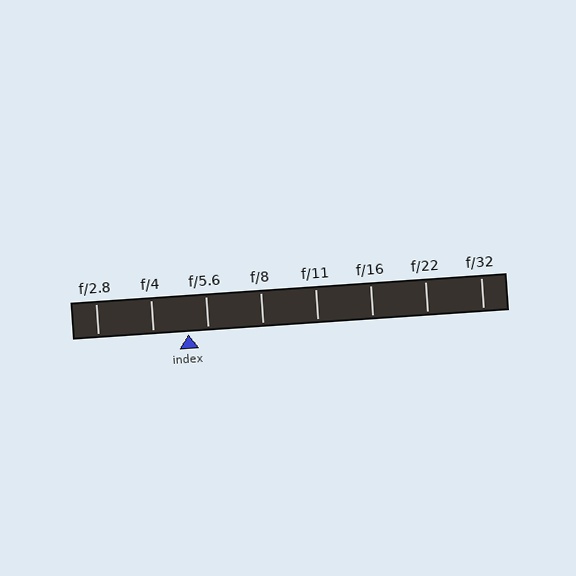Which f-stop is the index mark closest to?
The index mark is closest to f/5.6.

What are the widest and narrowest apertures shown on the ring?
The widest aperture shown is f/2.8 and the narrowest is f/32.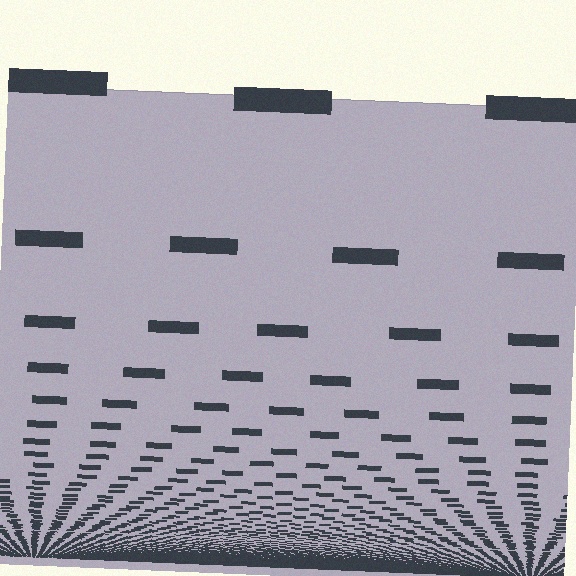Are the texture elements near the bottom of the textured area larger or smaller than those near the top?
Smaller. The gradient is inverted — elements near the bottom are smaller and denser.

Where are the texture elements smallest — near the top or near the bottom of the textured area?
Near the bottom.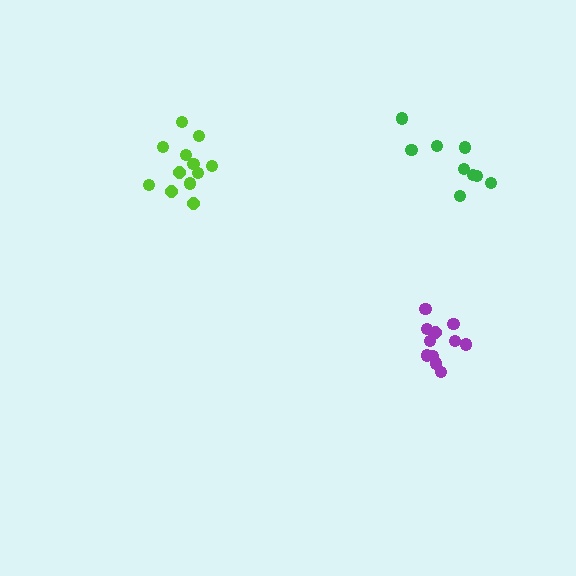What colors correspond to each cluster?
The clusters are colored: purple, lime, green.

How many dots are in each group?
Group 1: 11 dots, Group 2: 12 dots, Group 3: 9 dots (32 total).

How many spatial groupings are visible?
There are 3 spatial groupings.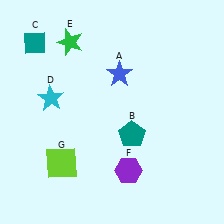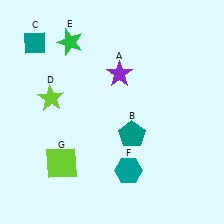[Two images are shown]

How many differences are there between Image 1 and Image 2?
There are 3 differences between the two images.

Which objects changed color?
A changed from blue to purple. D changed from cyan to lime. F changed from purple to teal.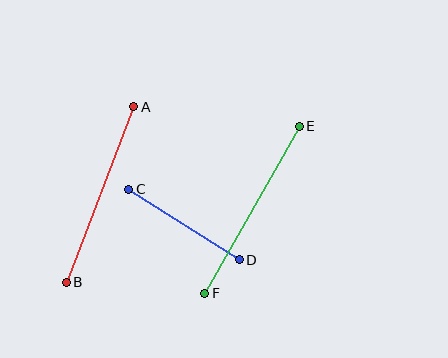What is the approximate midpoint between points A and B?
The midpoint is at approximately (100, 194) pixels.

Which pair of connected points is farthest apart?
Points E and F are farthest apart.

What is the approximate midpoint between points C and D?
The midpoint is at approximately (184, 224) pixels.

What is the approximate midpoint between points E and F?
The midpoint is at approximately (252, 210) pixels.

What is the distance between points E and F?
The distance is approximately 192 pixels.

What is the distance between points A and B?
The distance is approximately 188 pixels.